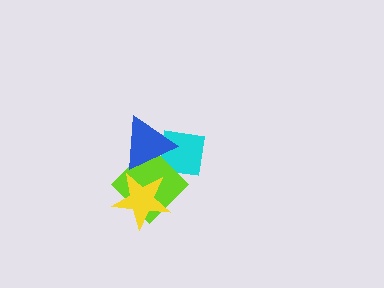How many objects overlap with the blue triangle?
2 objects overlap with the blue triangle.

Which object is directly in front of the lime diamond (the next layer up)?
The blue triangle is directly in front of the lime diamond.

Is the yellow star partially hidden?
No, no other shape covers it.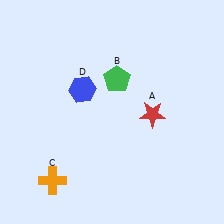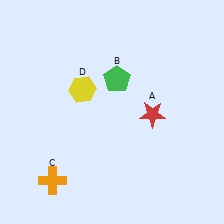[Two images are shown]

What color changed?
The hexagon (D) changed from blue in Image 1 to yellow in Image 2.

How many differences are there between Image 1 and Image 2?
There is 1 difference between the two images.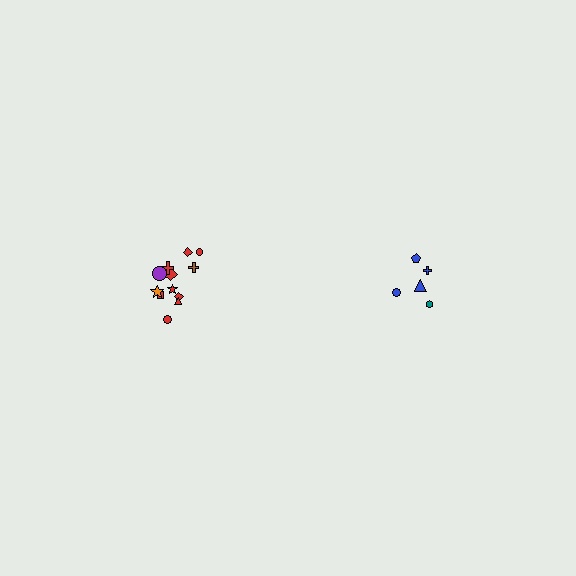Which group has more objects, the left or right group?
The left group.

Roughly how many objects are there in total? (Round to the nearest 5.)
Roughly 15 objects in total.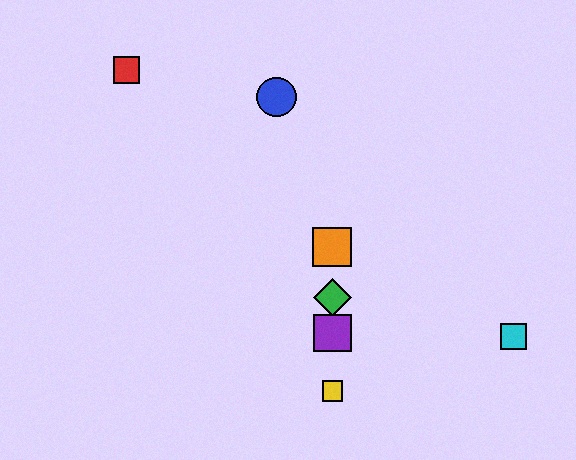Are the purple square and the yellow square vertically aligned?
Yes, both are at x≈332.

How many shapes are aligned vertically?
4 shapes (the green diamond, the yellow square, the purple square, the orange square) are aligned vertically.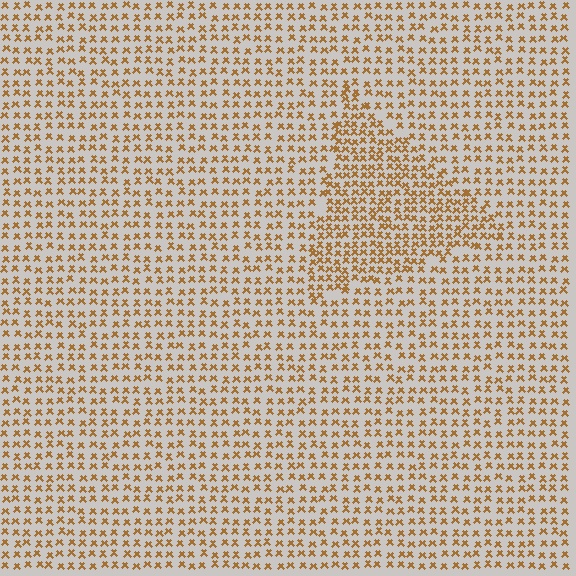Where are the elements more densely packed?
The elements are more densely packed inside the triangle boundary.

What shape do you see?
I see a triangle.